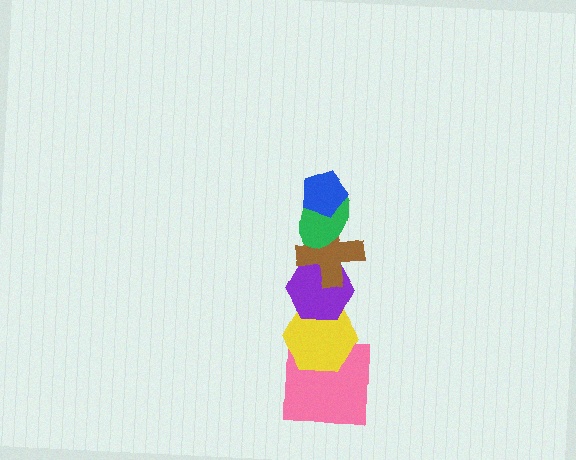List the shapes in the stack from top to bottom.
From top to bottom: the blue pentagon, the green ellipse, the brown cross, the purple hexagon, the yellow hexagon, the pink square.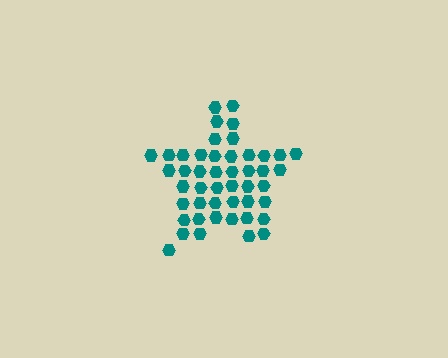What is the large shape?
The large shape is a star.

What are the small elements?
The small elements are hexagons.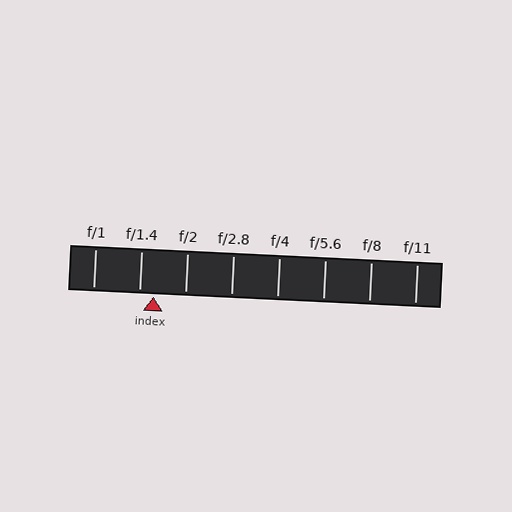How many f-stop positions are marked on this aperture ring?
There are 8 f-stop positions marked.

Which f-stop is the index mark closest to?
The index mark is closest to f/1.4.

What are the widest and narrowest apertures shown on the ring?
The widest aperture shown is f/1 and the narrowest is f/11.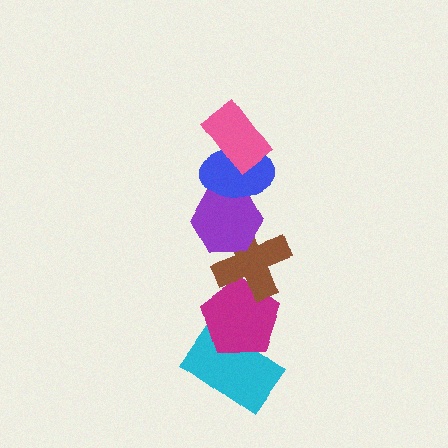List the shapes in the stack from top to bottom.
From top to bottom: the pink rectangle, the blue ellipse, the purple hexagon, the brown cross, the magenta pentagon, the cyan rectangle.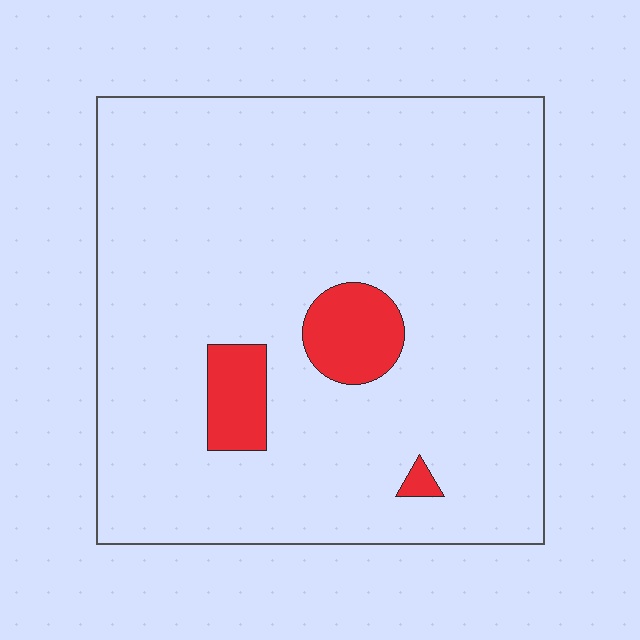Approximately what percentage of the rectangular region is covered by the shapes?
Approximately 10%.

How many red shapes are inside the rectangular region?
3.